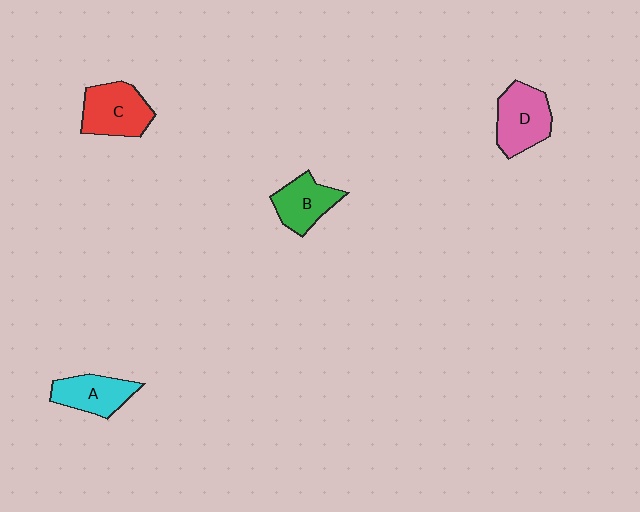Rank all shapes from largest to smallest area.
From largest to smallest: C (red), D (pink), A (cyan), B (green).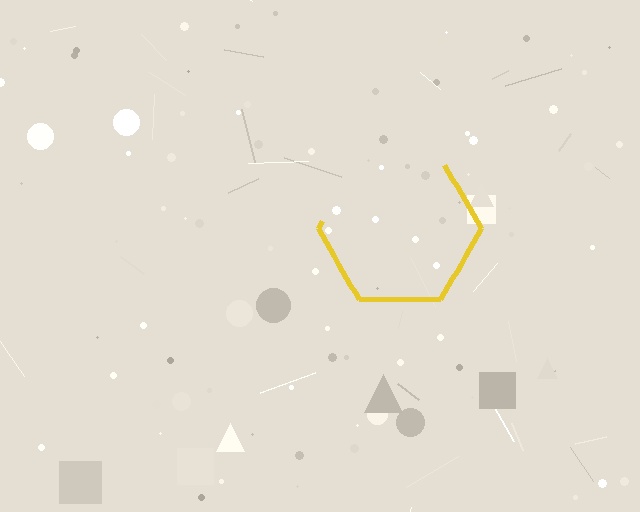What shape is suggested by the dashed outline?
The dashed outline suggests a hexagon.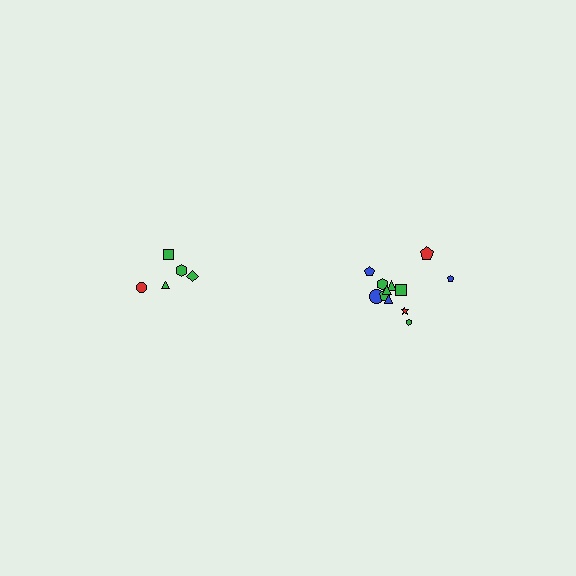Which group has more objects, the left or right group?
The right group.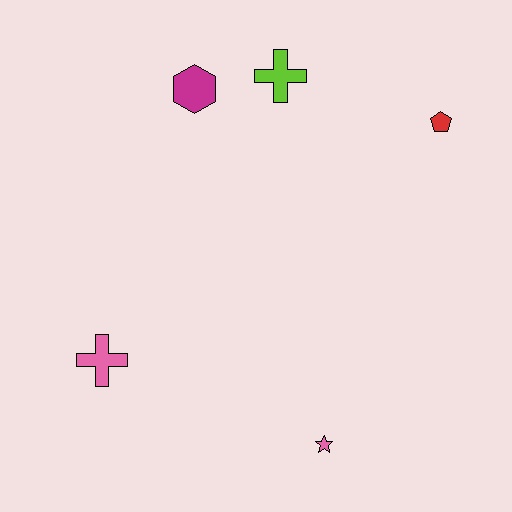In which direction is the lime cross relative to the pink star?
The lime cross is above the pink star.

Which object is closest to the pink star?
The pink cross is closest to the pink star.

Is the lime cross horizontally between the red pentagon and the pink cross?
Yes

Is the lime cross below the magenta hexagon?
No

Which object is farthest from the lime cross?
The pink star is farthest from the lime cross.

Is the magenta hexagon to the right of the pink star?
No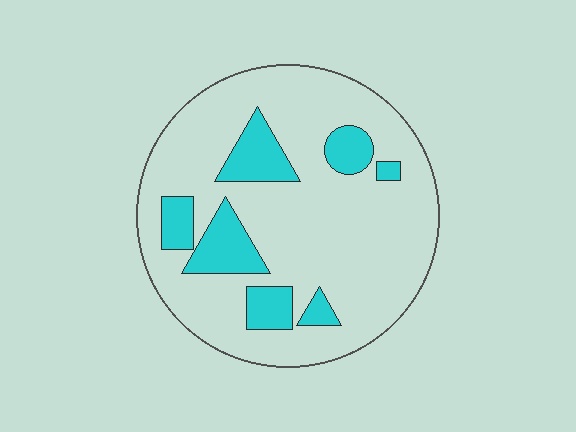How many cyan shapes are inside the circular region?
7.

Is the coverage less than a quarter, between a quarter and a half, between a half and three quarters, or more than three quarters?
Less than a quarter.